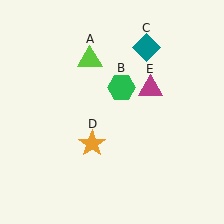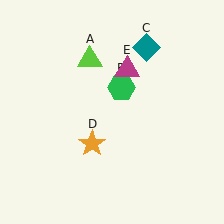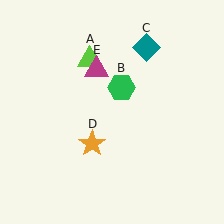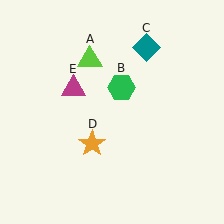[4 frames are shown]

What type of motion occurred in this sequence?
The magenta triangle (object E) rotated counterclockwise around the center of the scene.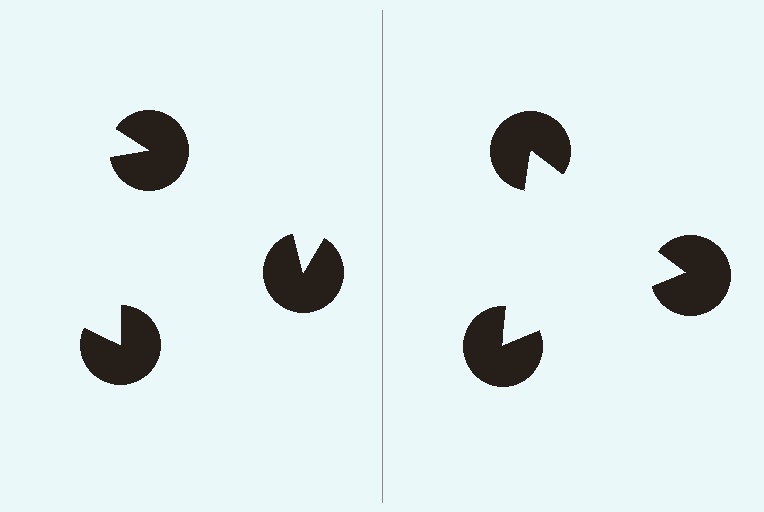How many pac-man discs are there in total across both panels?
6 — 3 on each side.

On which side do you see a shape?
An illusory triangle appears on the right side. On the left side the wedge cuts are rotated, so no coherent shape forms.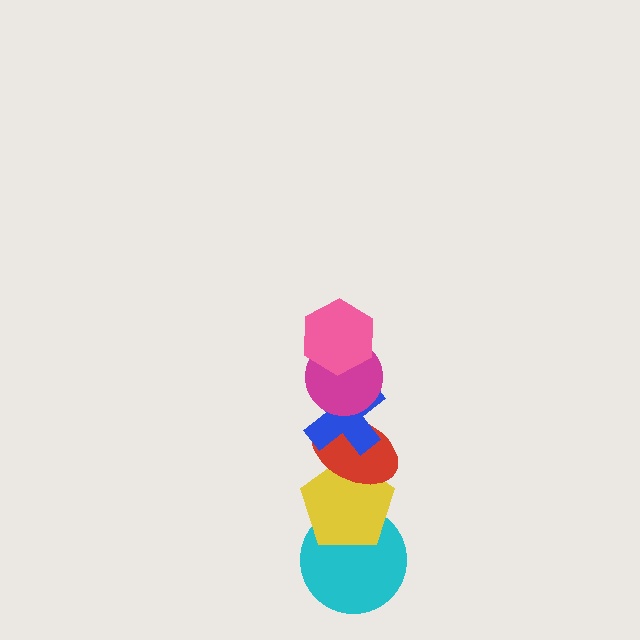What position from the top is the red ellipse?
The red ellipse is 4th from the top.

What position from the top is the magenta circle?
The magenta circle is 2nd from the top.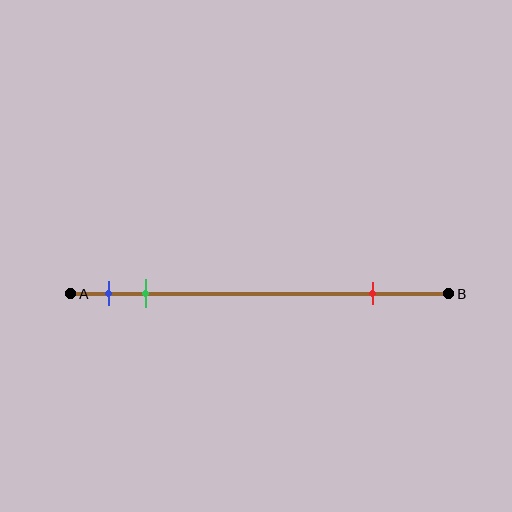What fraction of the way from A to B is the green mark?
The green mark is approximately 20% (0.2) of the way from A to B.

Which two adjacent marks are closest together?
The blue and green marks are the closest adjacent pair.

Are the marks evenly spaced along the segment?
No, the marks are not evenly spaced.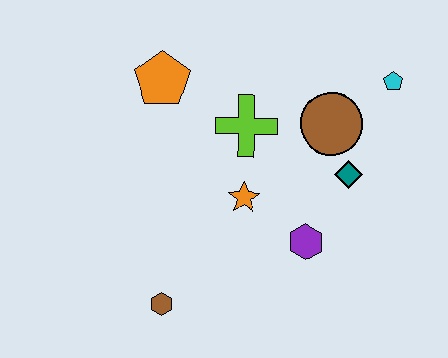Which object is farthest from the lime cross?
The brown hexagon is farthest from the lime cross.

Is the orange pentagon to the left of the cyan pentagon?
Yes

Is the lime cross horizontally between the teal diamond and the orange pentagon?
Yes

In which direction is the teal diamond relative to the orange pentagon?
The teal diamond is to the right of the orange pentagon.